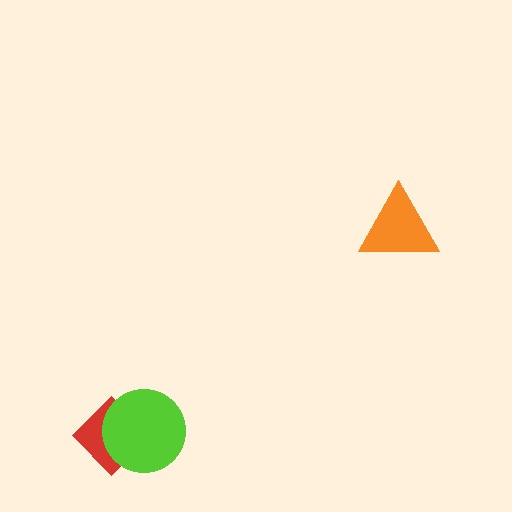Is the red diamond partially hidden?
Yes, it is partially covered by another shape.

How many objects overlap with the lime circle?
1 object overlaps with the lime circle.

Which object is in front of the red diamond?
The lime circle is in front of the red diamond.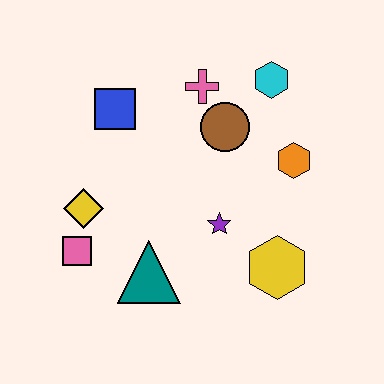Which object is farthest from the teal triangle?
The cyan hexagon is farthest from the teal triangle.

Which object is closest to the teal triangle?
The pink square is closest to the teal triangle.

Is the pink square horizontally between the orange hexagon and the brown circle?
No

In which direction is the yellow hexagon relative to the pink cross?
The yellow hexagon is below the pink cross.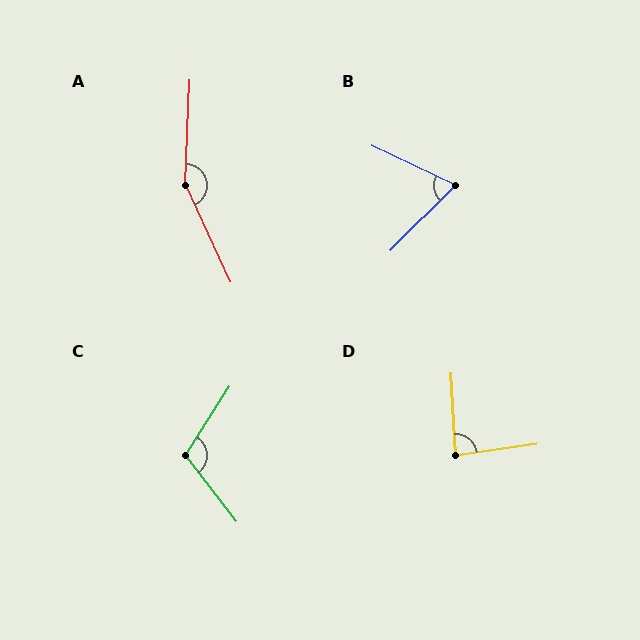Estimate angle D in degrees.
Approximately 85 degrees.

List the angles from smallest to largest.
B (70°), D (85°), C (110°), A (153°).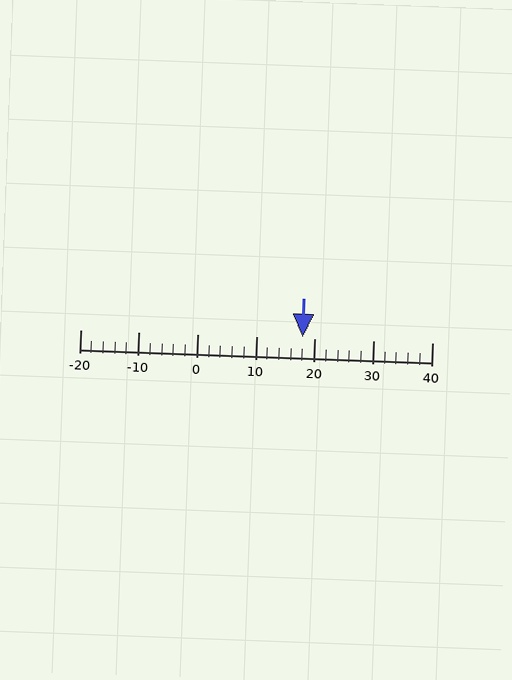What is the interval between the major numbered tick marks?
The major tick marks are spaced 10 units apart.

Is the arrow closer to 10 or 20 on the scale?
The arrow is closer to 20.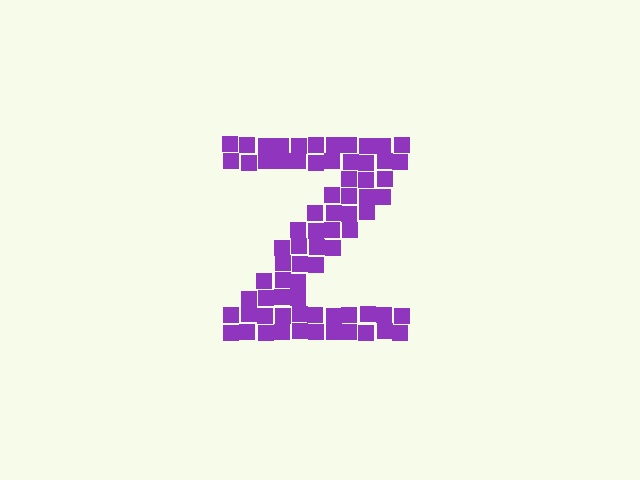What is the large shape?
The large shape is the letter Z.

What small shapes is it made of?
It is made of small squares.